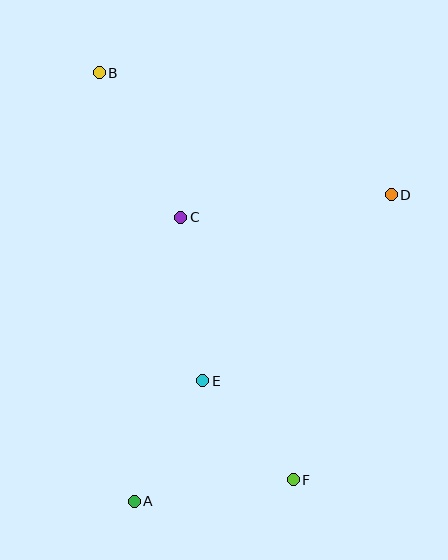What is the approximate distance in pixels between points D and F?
The distance between D and F is approximately 302 pixels.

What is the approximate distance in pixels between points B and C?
The distance between B and C is approximately 166 pixels.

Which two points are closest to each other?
Points E and F are closest to each other.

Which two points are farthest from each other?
Points B and F are farthest from each other.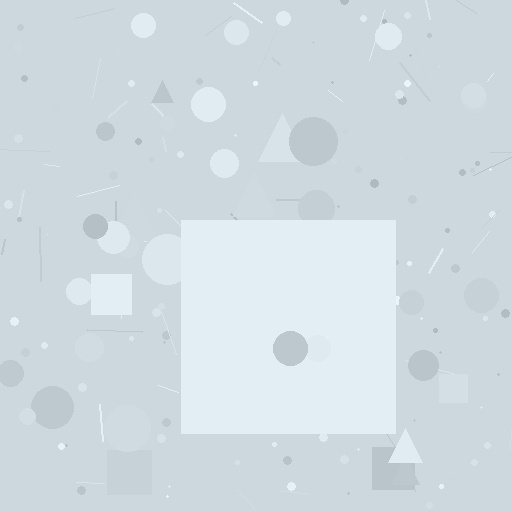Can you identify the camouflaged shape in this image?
The camouflaged shape is a square.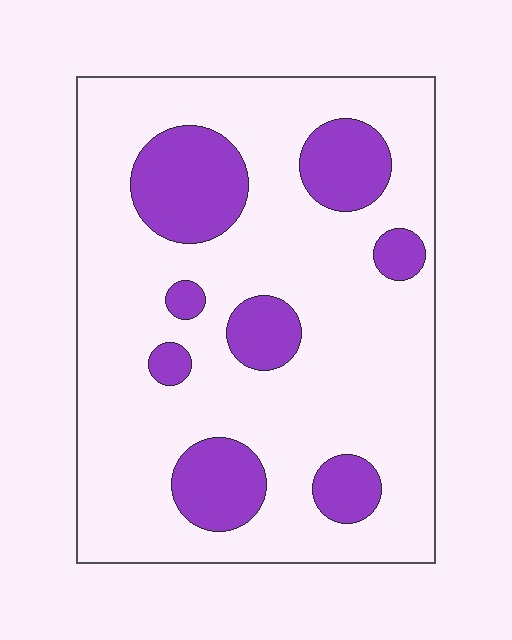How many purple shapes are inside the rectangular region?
8.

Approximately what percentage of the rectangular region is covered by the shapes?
Approximately 20%.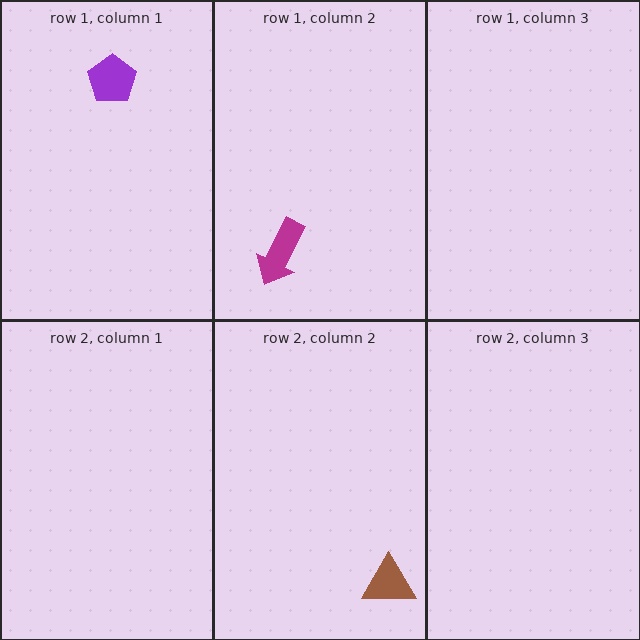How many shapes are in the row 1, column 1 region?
1.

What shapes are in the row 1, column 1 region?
The purple pentagon.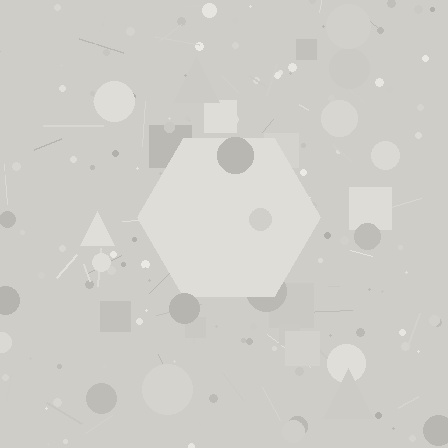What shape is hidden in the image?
A hexagon is hidden in the image.